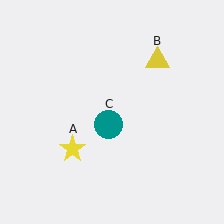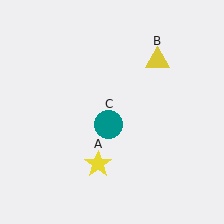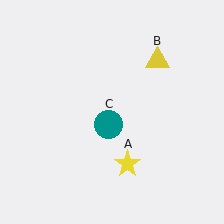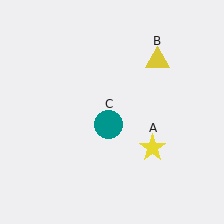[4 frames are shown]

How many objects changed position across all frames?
1 object changed position: yellow star (object A).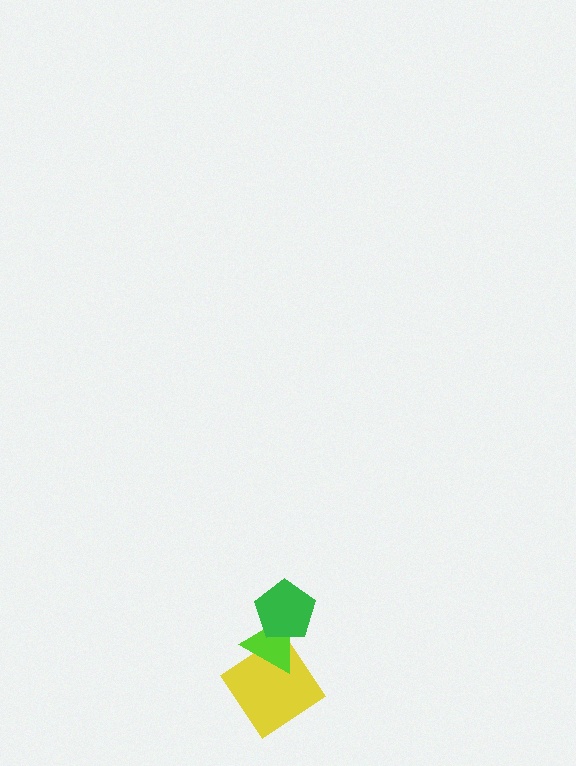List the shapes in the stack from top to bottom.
From top to bottom: the green pentagon, the lime triangle, the yellow diamond.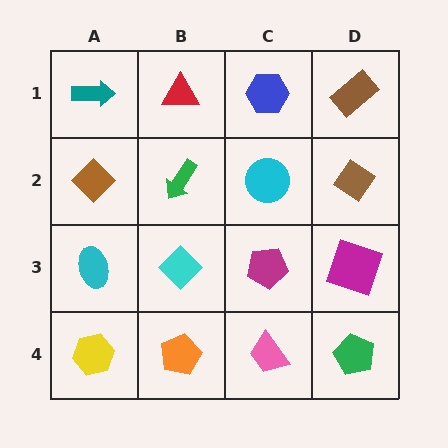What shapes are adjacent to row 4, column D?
A magenta square (row 3, column D), a pink trapezoid (row 4, column C).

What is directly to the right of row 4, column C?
A green pentagon.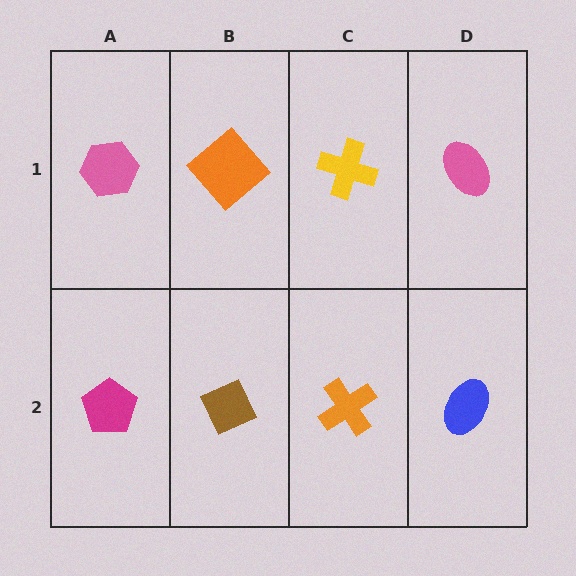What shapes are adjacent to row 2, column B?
An orange diamond (row 1, column B), a magenta pentagon (row 2, column A), an orange cross (row 2, column C).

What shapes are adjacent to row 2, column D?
A pink ellipse (row 1, column D), an orange cross (row 2, column C).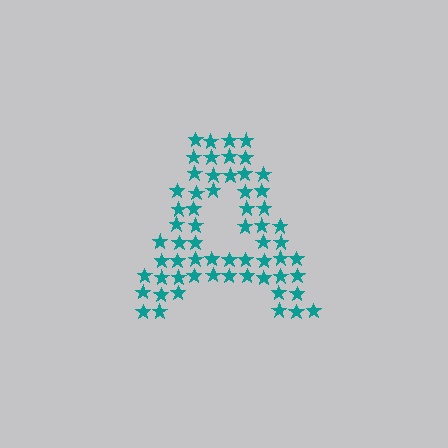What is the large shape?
The large shape is the letter A.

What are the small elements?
The small elements are stars.